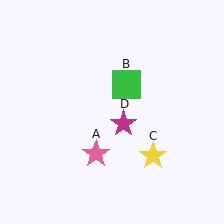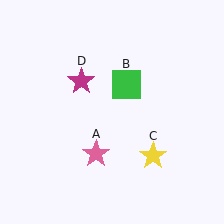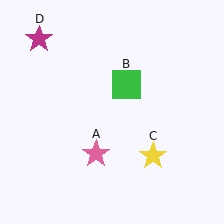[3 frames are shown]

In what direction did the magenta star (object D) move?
The magenta star (object D) moved up and to the left.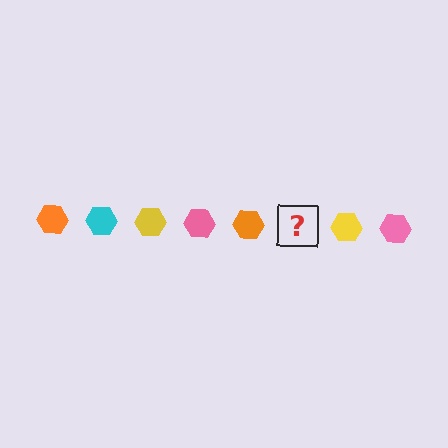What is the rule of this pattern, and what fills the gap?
The rule is that the pattern cycles through orange, cyan, yellow, pink hexagons. The gap should be filled with a cyan hexagon.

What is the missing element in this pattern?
The missing element is a cyan hexagon.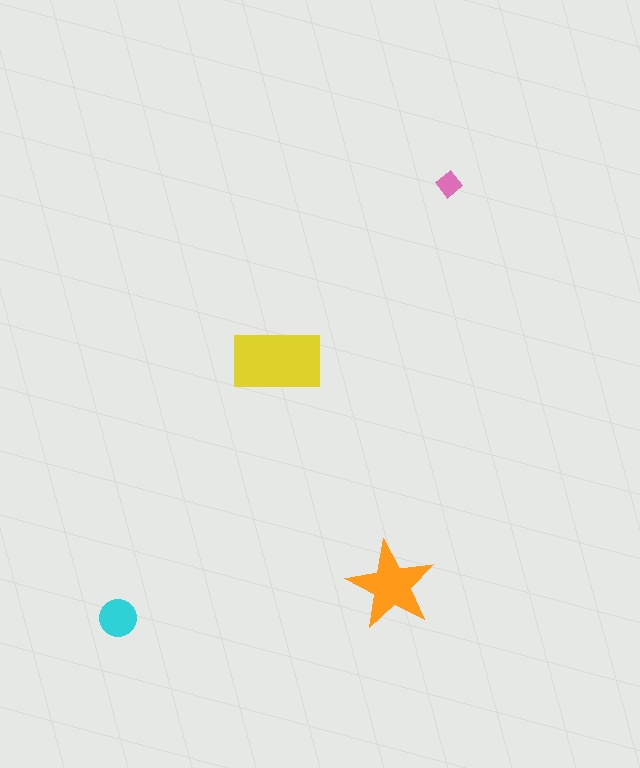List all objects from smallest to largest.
The pink diamond, the cyan circle, the orange star, the yellow rectangle.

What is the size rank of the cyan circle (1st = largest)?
3rd.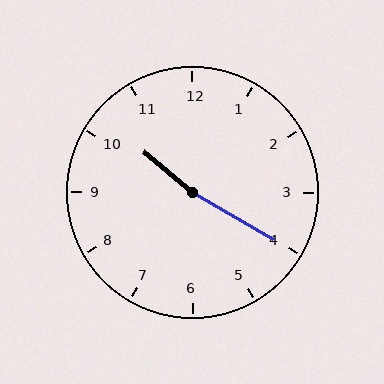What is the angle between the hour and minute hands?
Approximately 170 degrees.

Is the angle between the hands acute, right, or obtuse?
It is obtuse.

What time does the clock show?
10:20.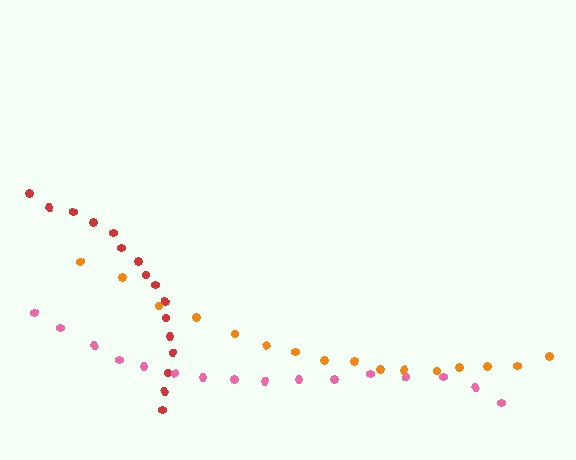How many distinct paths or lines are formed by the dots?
There are 3 distinct paths.